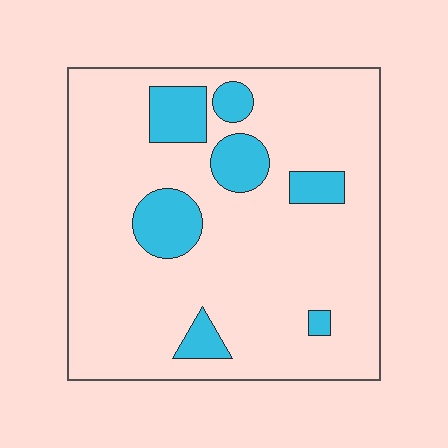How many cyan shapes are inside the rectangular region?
7.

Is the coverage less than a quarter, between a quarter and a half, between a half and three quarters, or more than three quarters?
Less than a quarter.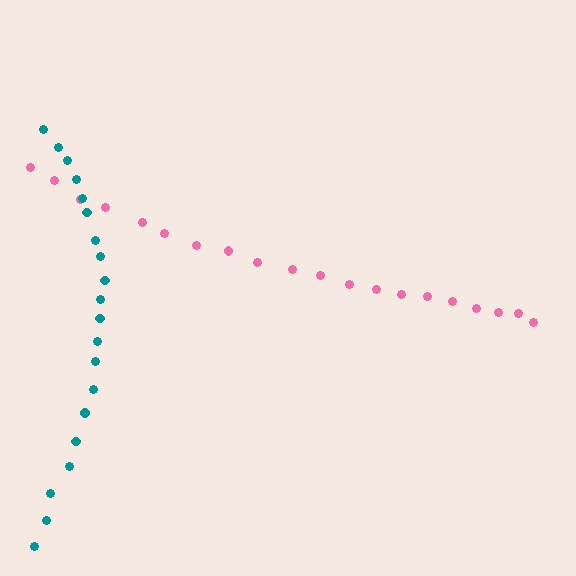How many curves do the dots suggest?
There are 2 distinct paths.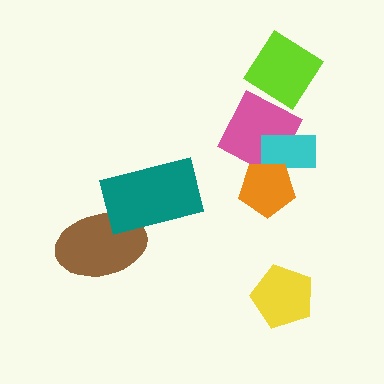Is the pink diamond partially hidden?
Yes, it is partially covered by another shape.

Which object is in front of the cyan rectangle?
The orange pentagon is in front of the cyan rectangle.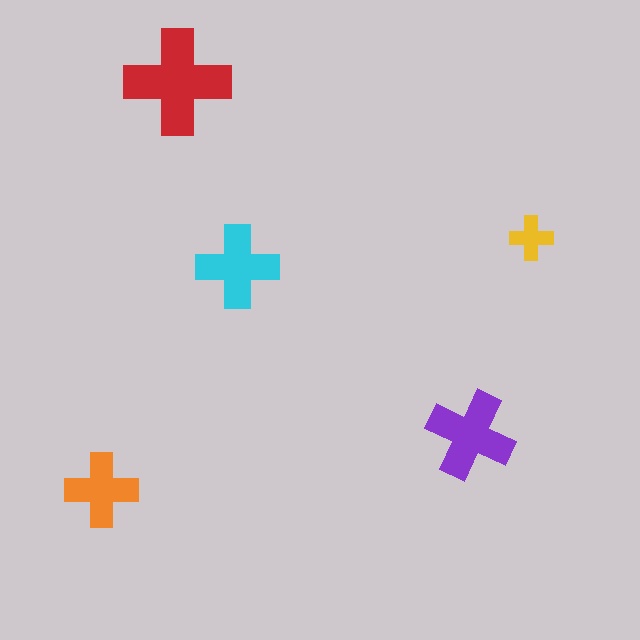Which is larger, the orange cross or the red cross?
The red one.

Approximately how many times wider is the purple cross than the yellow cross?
About 2 times wider.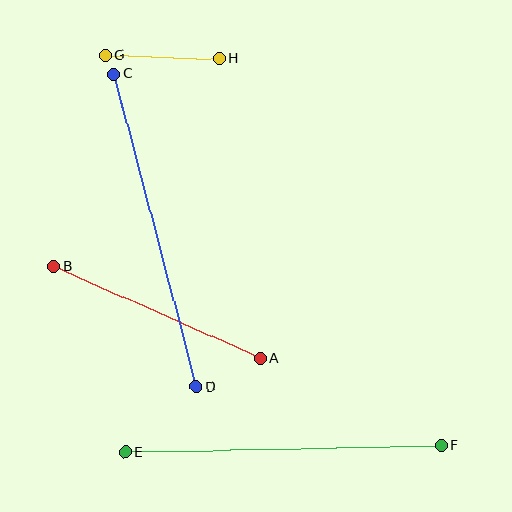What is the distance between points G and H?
The distance is approximately 114 pixels.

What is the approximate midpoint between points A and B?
The midpoint is at approximately (157, 312) pixels.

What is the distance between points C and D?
The distance is approximately 323 pixels.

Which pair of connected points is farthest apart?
Points C and D are farthest apart.